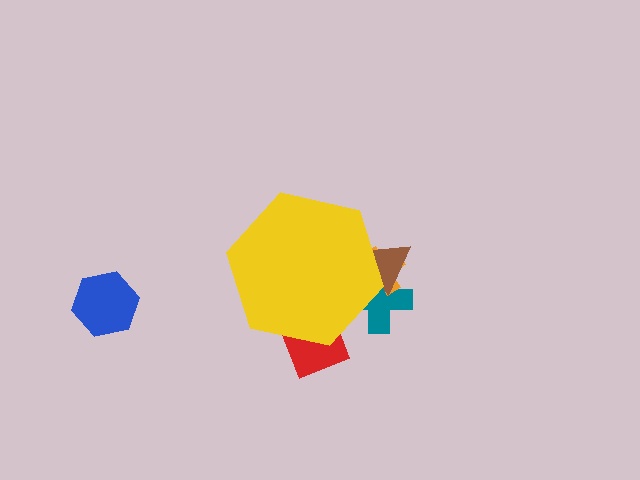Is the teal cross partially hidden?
Yes, the teal cross is partially hidden behind the yellow hexagon.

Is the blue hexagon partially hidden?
No, the blue hexagon is fully visible.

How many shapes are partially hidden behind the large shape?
4 shapes are partially hidden.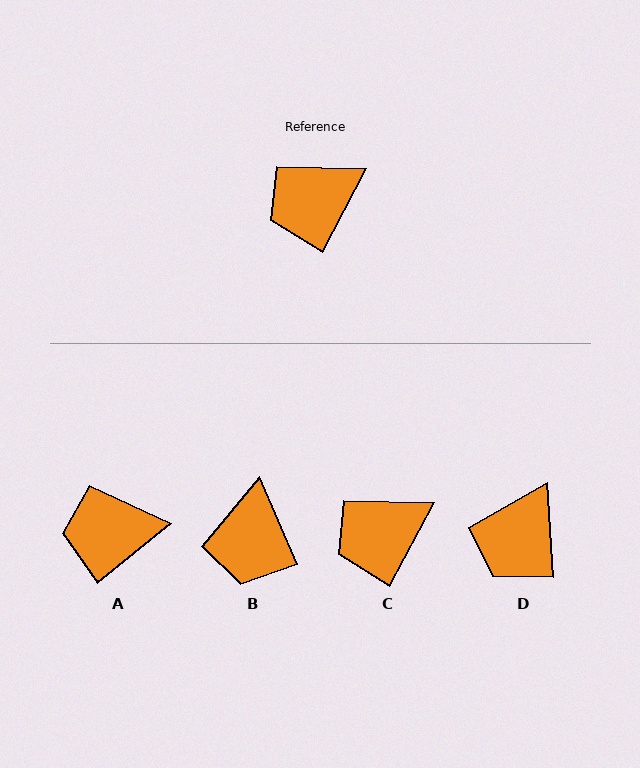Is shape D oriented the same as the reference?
No, it is off by about 32 degrees.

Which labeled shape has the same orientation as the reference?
C.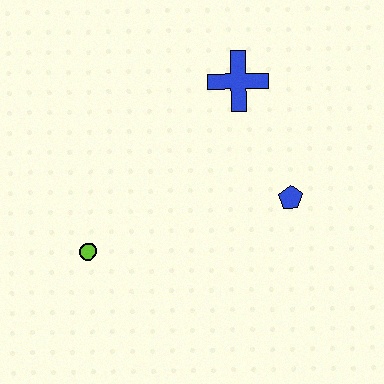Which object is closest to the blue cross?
The blue pentagon is closest to the blue cross.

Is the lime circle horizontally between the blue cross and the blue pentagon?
No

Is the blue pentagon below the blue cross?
Yes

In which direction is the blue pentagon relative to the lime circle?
The blue pentagon is to the right of the lime circle.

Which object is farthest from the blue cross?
The lime circle is farthest from the blue cross.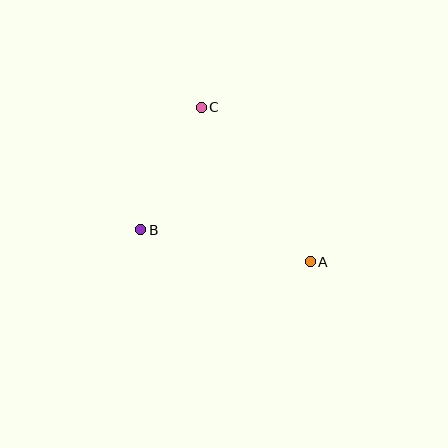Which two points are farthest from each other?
Points A and C are farthest from each other.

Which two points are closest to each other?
Points B and C are closest to each other.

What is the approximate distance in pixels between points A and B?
The distance between A and B is approximately 172 pixels.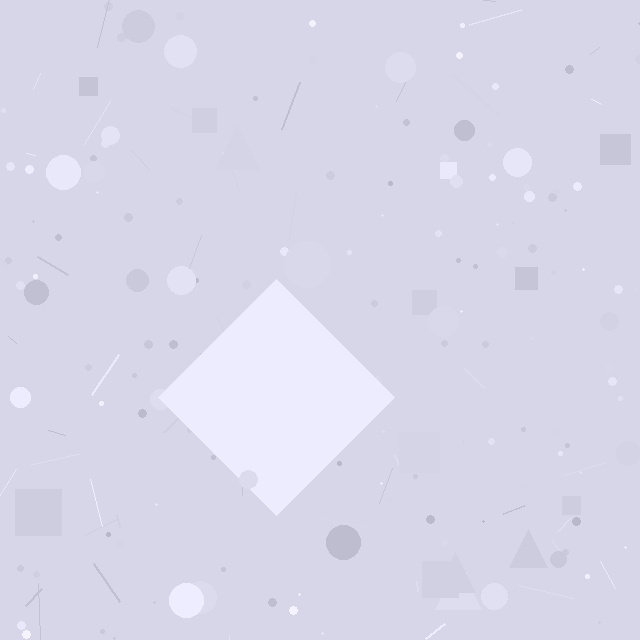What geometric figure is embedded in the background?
A diamond is embedded in the background.